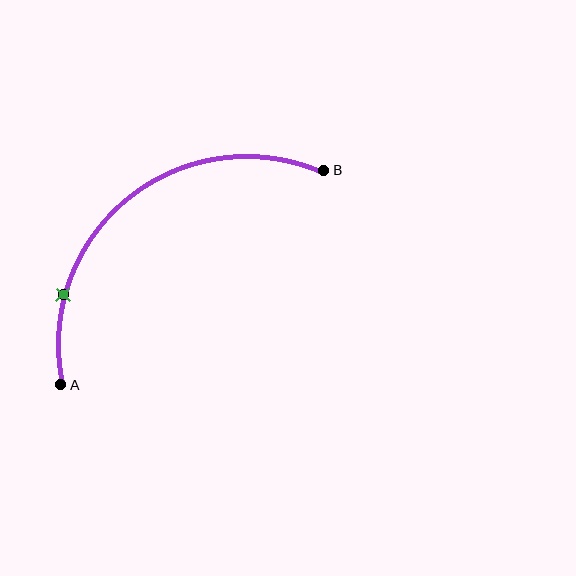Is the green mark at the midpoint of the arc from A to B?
No. The green mark lies on the arc but is closer to endpoint A. The arc midpoint would be at the point on the curve equidistant along the arc from both A and B.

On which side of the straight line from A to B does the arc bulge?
The arc bulges above and to the left of the straight line connecting A and B.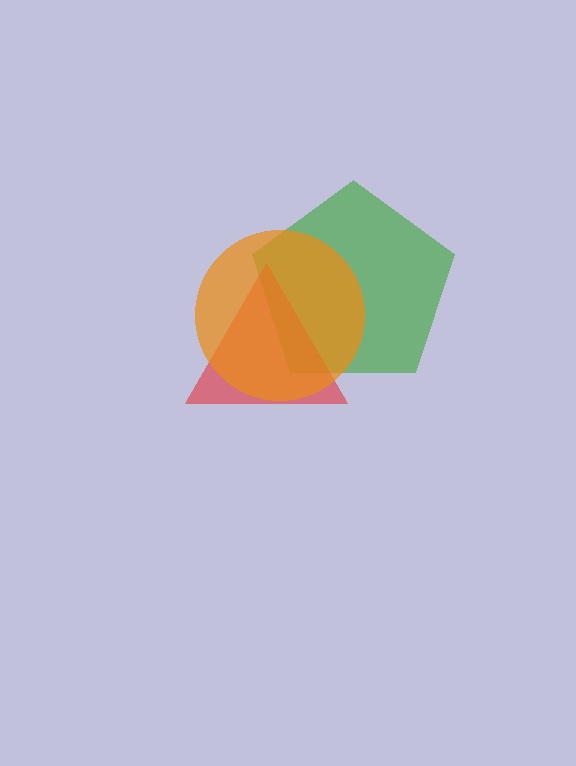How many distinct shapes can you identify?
There are 3 distinct shapes: a green pentagon, a red triangle, an orange circle.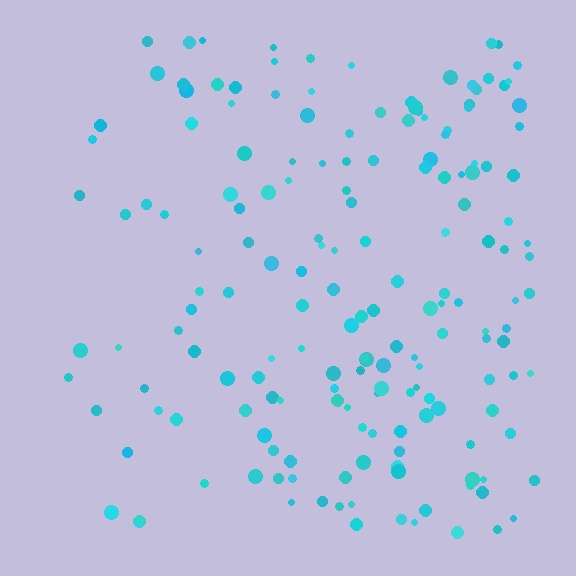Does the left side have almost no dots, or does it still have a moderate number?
Still a moderate number, just noticeably fewer than the right.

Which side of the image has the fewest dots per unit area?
The left.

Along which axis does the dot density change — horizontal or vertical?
Horizontal.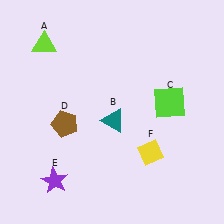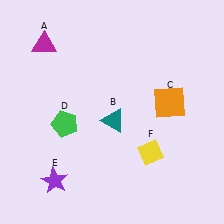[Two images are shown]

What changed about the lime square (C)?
In Image 1, C is lime. In Image 2, it changed to orange.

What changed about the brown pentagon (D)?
In Image 1, D is brown. In Image 2, it changed to green.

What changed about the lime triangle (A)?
In Image 1, A is lime. In Image 2, it changed to magenta.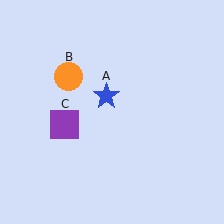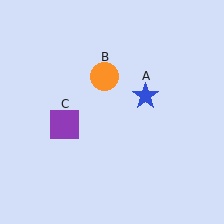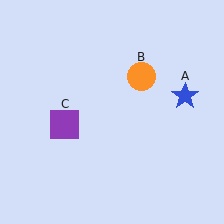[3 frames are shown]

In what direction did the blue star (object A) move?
The blue star (object A) moved right.